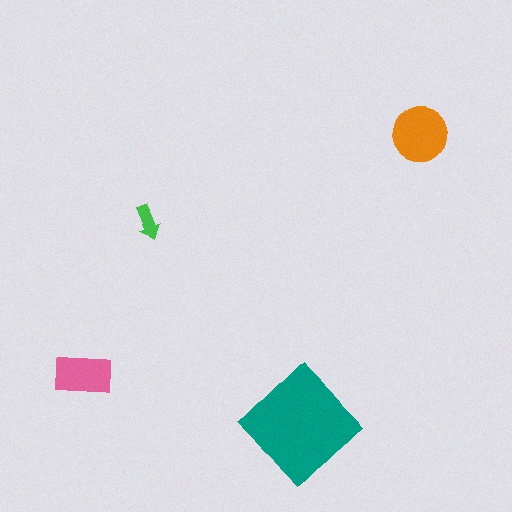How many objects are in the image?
There are 4 objects in the image.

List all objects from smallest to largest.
The green arrow, the pink rectangle, the orange circle, the teal diamond.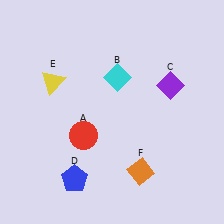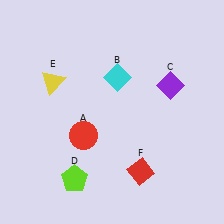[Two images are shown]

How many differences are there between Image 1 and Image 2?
There are 2 differences between the two images.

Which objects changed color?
D changed from blue to lime. F changed from orange to red.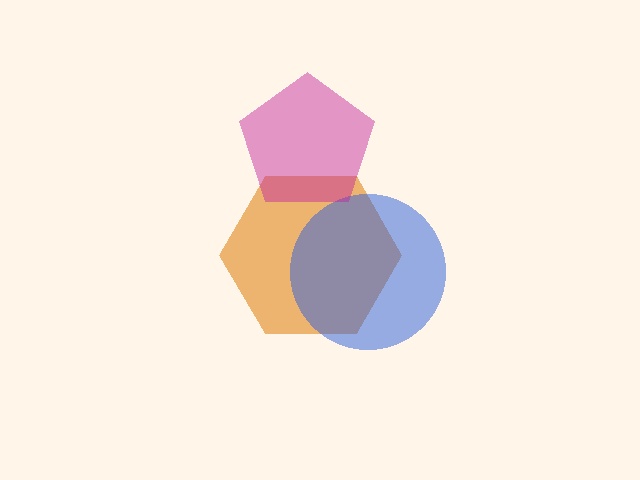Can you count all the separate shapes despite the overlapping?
Yes, there are 3 separate shapes.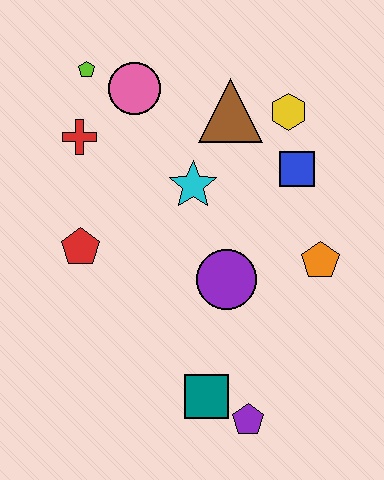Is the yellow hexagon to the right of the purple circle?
Yes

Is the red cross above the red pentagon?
Yes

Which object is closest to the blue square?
The yellow hexagon is closest to the blue square.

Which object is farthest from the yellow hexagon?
The purple pentagon is farthest from the yellow hexagon.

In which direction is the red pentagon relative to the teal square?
The red pentagon is above the teal square.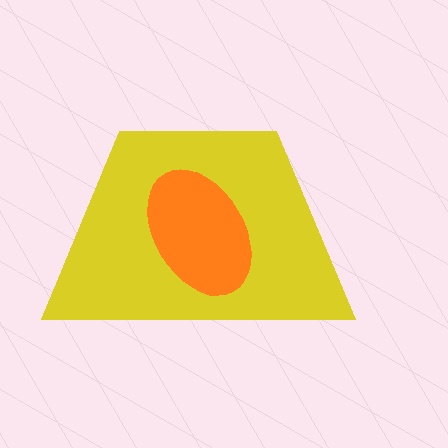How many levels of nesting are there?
2.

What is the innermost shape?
The orange ellipse.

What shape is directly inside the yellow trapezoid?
The orange ellipse.